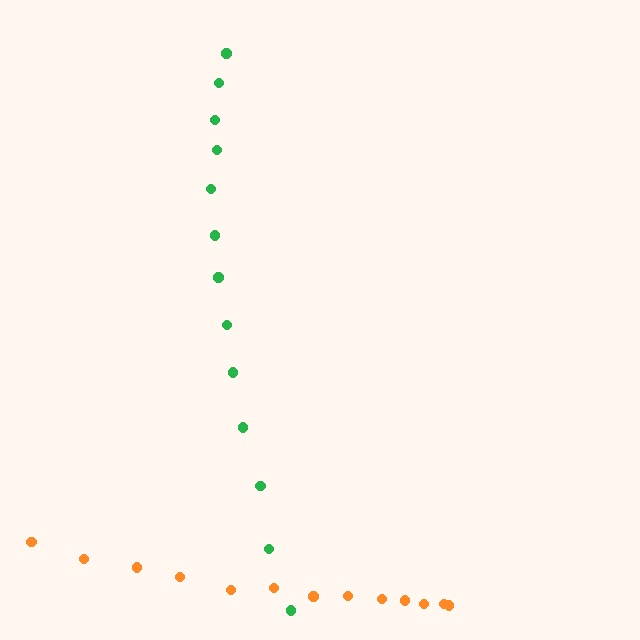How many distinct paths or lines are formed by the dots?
There are 2 distinct paths.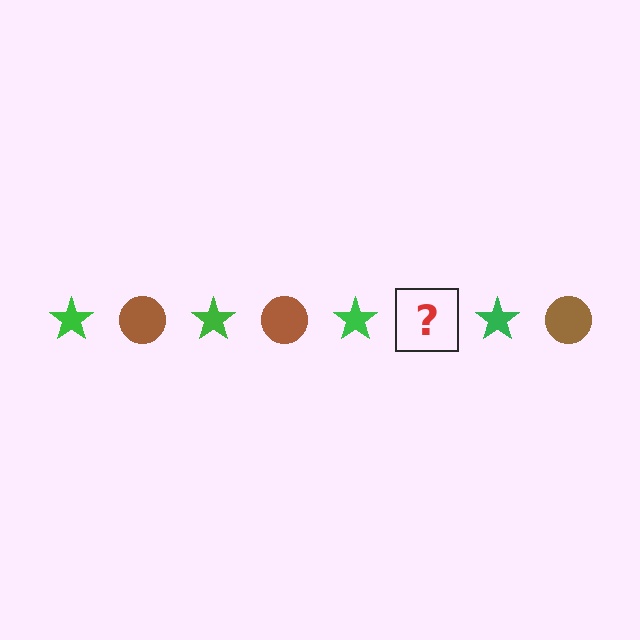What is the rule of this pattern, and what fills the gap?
The rule is that the pattern alternates between green star and brown circle. The gap should be filled with a brown circle.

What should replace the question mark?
The question mark should be replaced with a brown circle.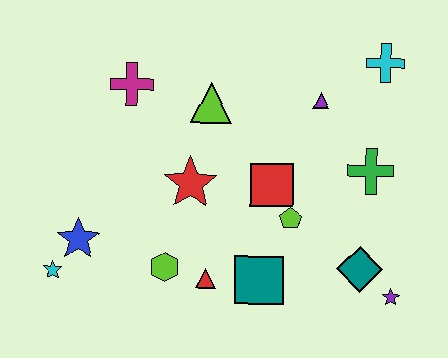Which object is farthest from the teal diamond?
The cyan star is farthest from the teal diamond.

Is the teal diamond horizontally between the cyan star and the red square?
No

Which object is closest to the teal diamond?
The purple star is closest to the teal diamond.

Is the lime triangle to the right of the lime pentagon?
No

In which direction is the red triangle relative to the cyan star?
The red triangle is to the right of the cyan star.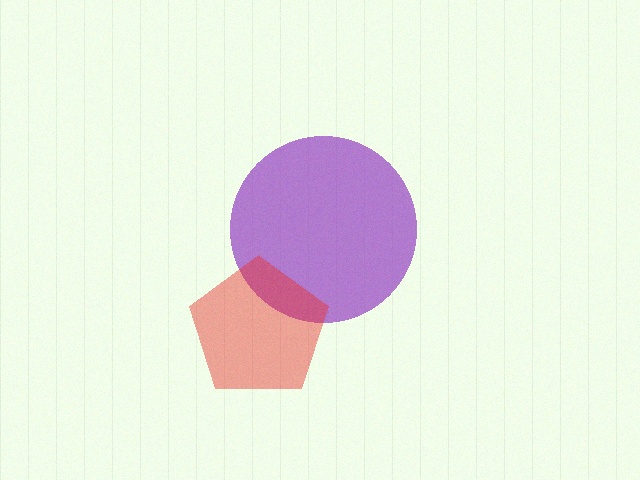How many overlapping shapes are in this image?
There are 2 overlapping shapes in the image.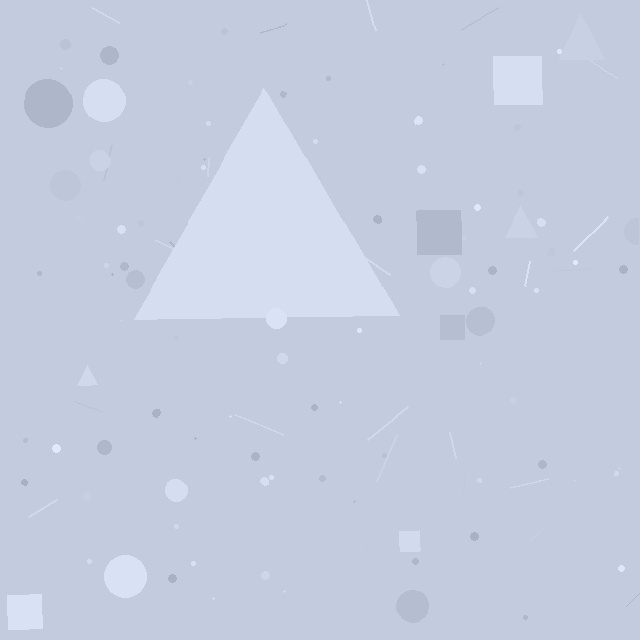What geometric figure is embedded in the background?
A triangle is embedded in the background.